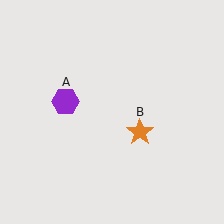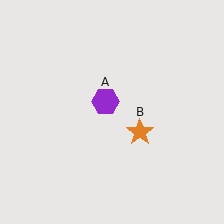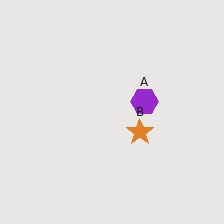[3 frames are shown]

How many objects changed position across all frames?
1 object changed position: purple hexagon (object A).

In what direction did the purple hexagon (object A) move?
The purple hexagon (object A) moved right.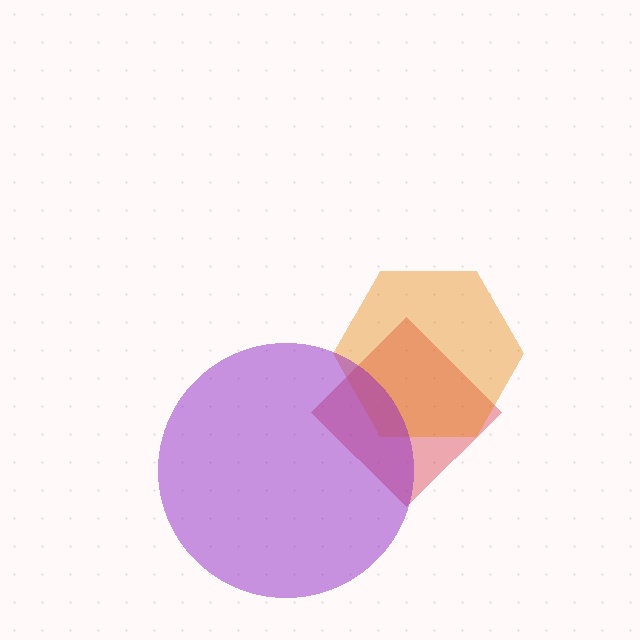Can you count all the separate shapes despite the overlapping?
Yes, there are 3 separate shapes.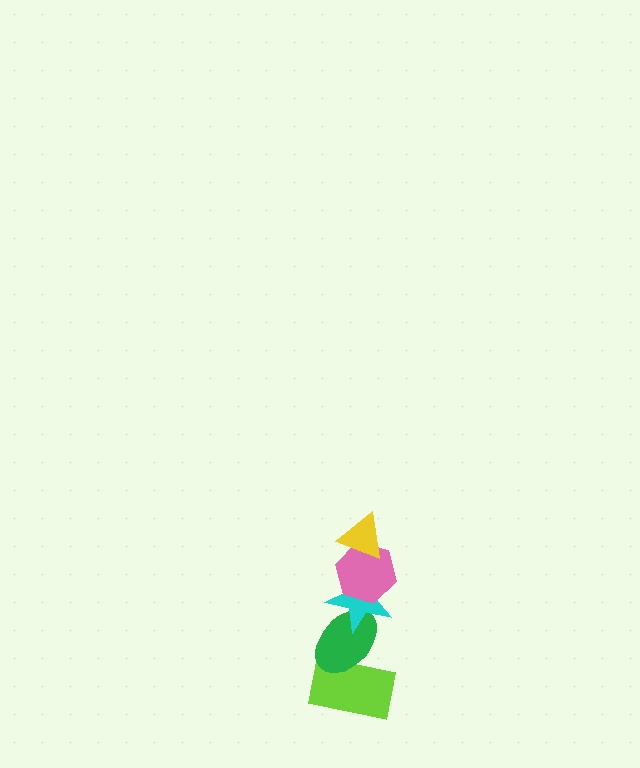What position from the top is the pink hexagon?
The pink hexagon is 2nd from the top.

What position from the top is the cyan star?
The cyan star is 3rd from the top.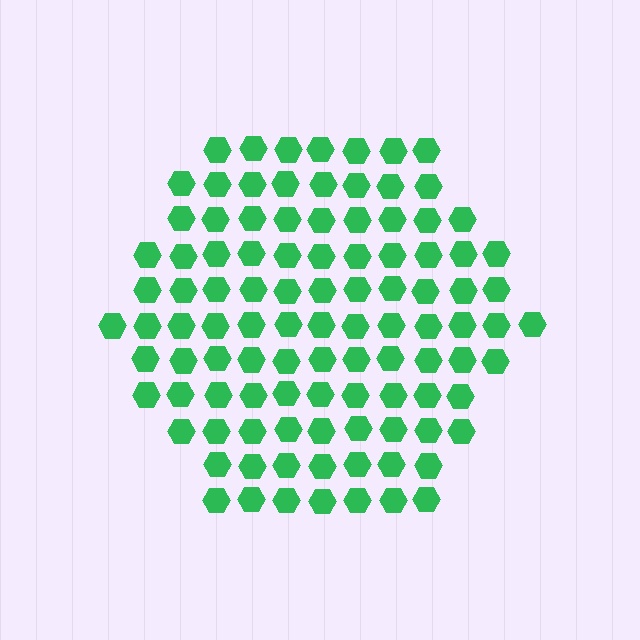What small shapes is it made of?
It is made of small hexagons.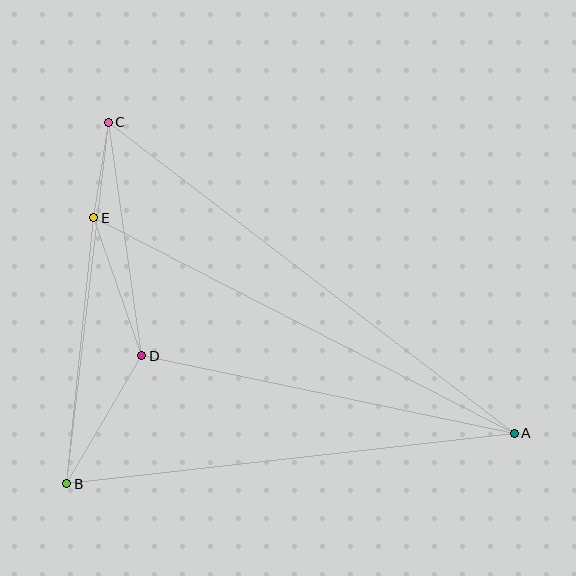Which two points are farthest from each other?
Points A and C are farthest from each other.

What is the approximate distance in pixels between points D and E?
The distance between D and E is approximately 146 pixels.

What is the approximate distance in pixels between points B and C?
The distance between B and C is approximately 364 pixels.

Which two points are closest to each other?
Points C and E are closest to each other.